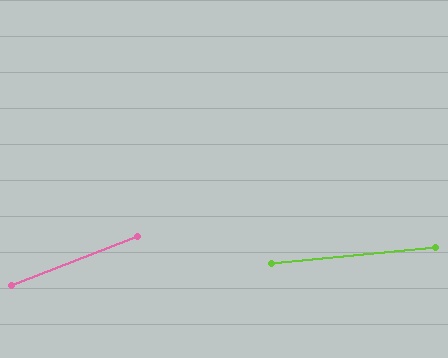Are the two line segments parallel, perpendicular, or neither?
Neither parallel nor perpendicular — they differ by about 16°.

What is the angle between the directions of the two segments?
Approximately 16 degrees.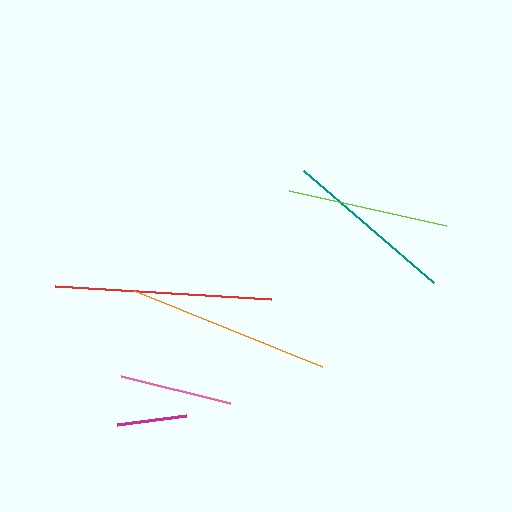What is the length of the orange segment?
The orange segment is approximately 203 pixels long.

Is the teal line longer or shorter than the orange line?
The orange line is longer than the teal line.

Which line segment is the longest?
The red line is the longest at approximately 216 pixels.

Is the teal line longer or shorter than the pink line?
The teal line is longer than the pink line.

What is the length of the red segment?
The red segment is approximately 216 pixels long.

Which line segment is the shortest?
The magenta line is the shortest at approximately 70 pixels.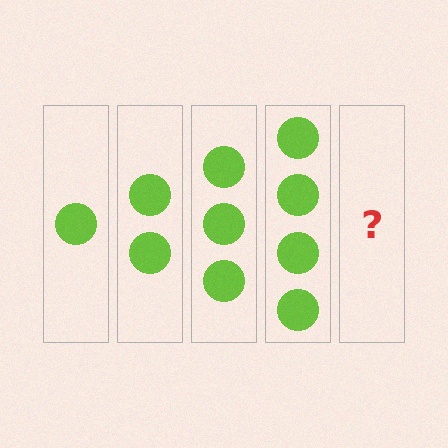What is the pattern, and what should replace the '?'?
The pattern is that each step adds one more circle. The '?' should be 5 circles.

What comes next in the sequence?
The next element should be 5 circles.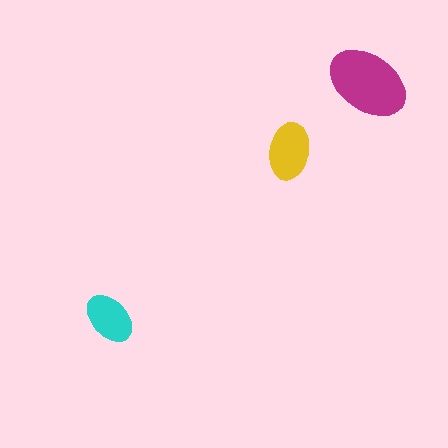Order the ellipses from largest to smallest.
the magenta one, the yellow one, the cyan one.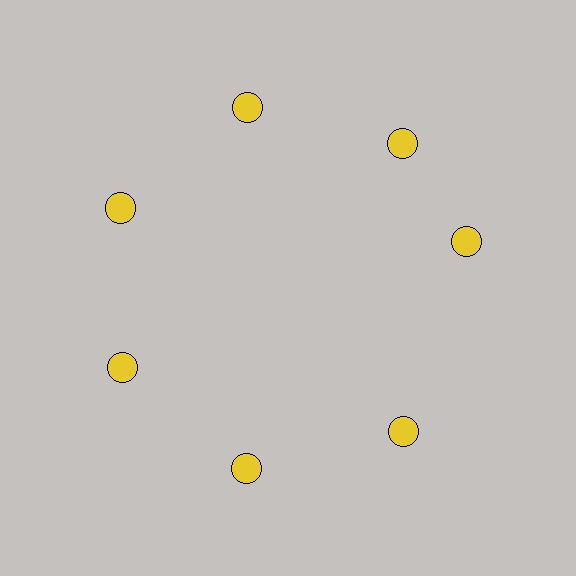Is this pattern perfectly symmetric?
No. The 7 yellow circles are arranged in a ring, but one element near the 3 o'clock position is rotated out of alignment along the ring, breaking the 7-fold rotational symmetry.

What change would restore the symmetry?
The symmetry would be restored by rotating it back into even spacing with its neighbors so that all 7 circles sit at equal angles and equal distance from the center.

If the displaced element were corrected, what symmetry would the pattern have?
It would have 7-fold rotational symmetry — the pattern would map onto itself every 51 degrees.